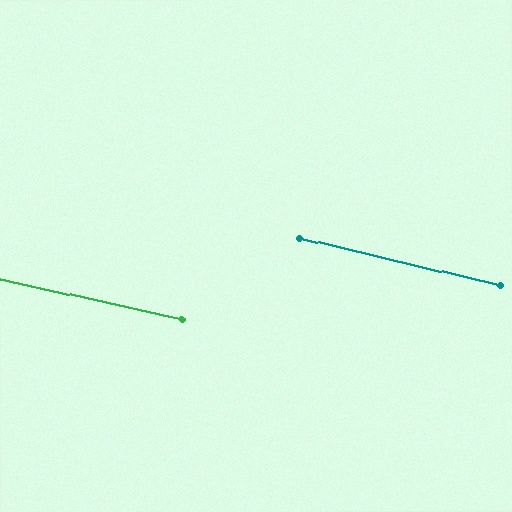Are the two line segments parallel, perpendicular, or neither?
Parallel — their directions differ by only 1.2°.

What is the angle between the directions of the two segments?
Approximately 1 degree.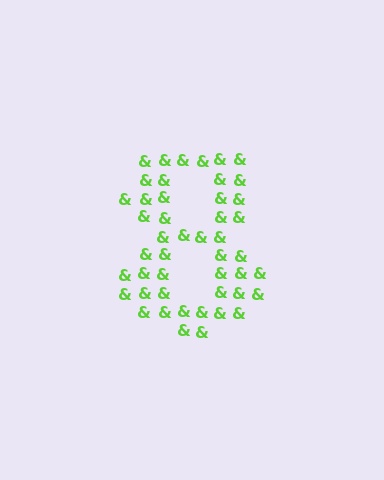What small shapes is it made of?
It is made of small ampersands.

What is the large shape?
The large shape is the digit 8.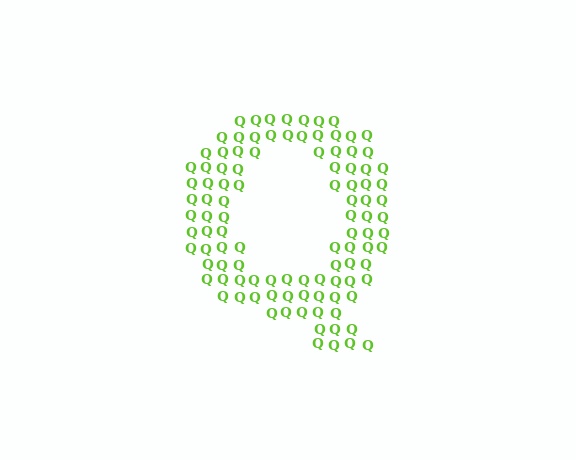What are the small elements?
The small elements are letter Q's.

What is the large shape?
The large shape is the letter Q.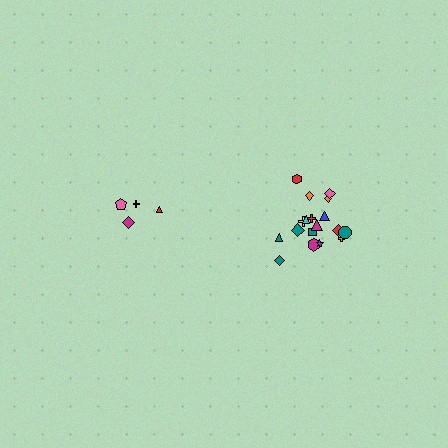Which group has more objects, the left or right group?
The right group.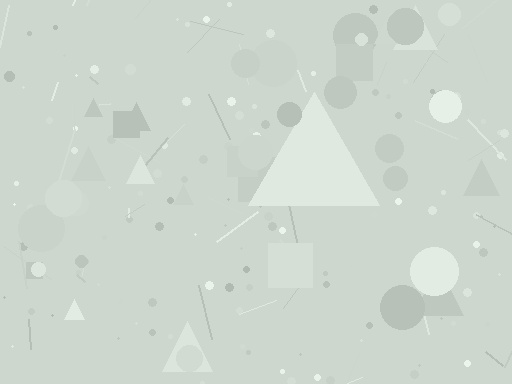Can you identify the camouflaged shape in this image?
The camouflaged shape is a triangle.